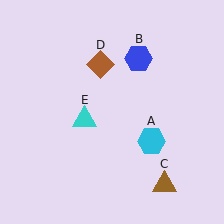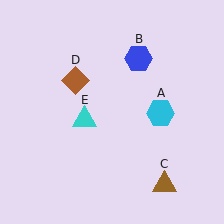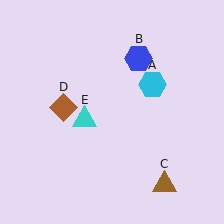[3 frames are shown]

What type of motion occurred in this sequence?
The cyan hexagon (object A), brown diamond (object D) rotated counterclockwise around the center of the scene.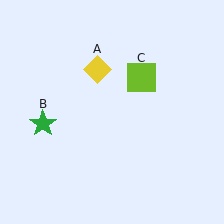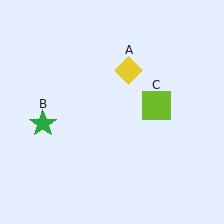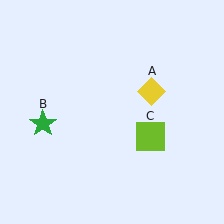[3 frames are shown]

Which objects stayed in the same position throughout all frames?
Green star (object B) remained stationary.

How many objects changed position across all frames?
2 objects changed position: yellow diamond (object A), lime square (object C).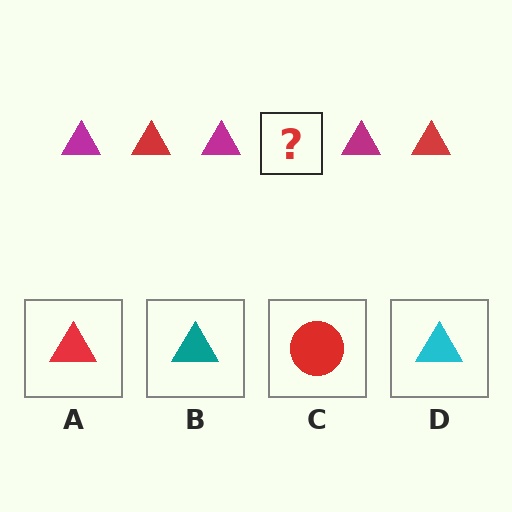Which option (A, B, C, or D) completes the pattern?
A.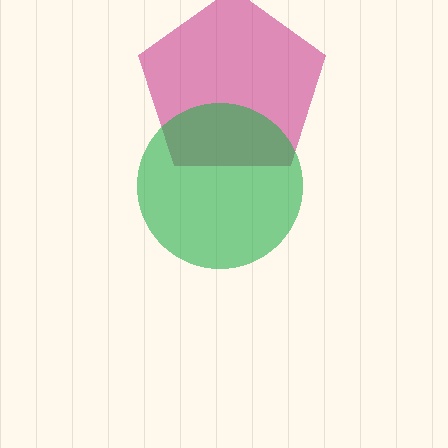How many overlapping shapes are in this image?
There are 2 overlapping shapes in the image.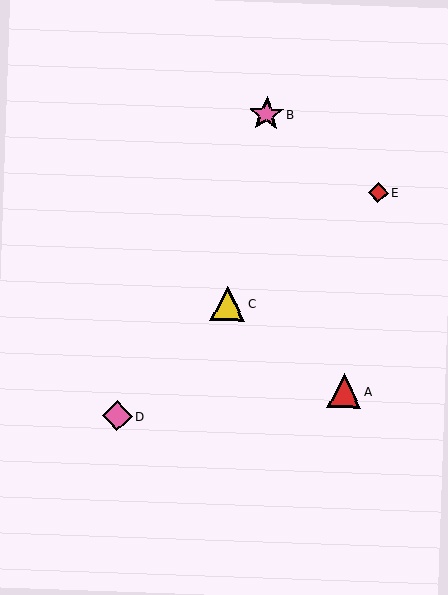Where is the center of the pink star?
The center of the pink star is at (266, 114).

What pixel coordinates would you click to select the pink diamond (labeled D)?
Click at (117, 416) to select the pink diamond D.